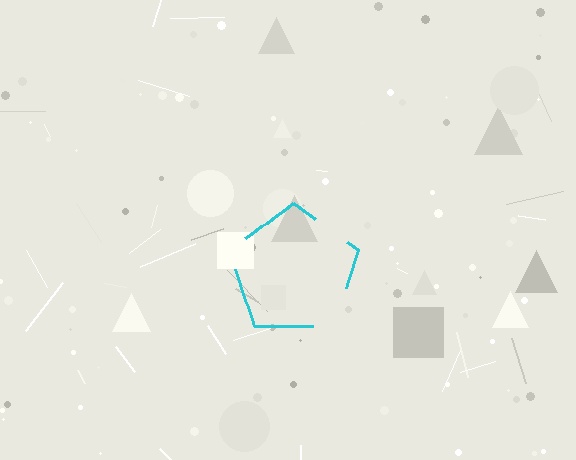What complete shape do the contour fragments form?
The contour fragments form a pentagon.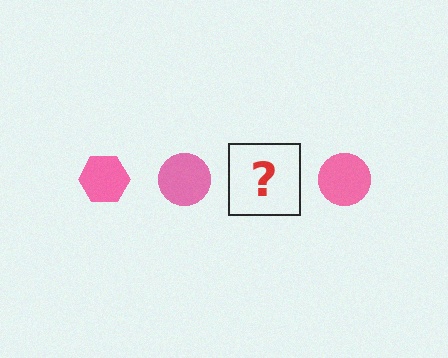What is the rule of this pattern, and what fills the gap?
The rule is that the pattern cycles through hexagon, circle shapes in pink. The gap should be filled with a pink hexagon.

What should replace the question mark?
The question mark should be replaced with a pink hexagon.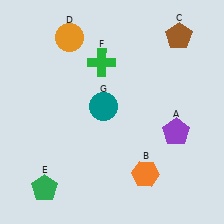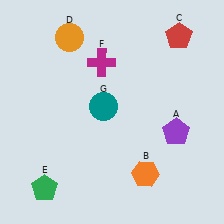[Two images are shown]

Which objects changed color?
C changed from brown to red. F changed from green to magenta.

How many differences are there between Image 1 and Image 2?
There are 2 differences between the two images.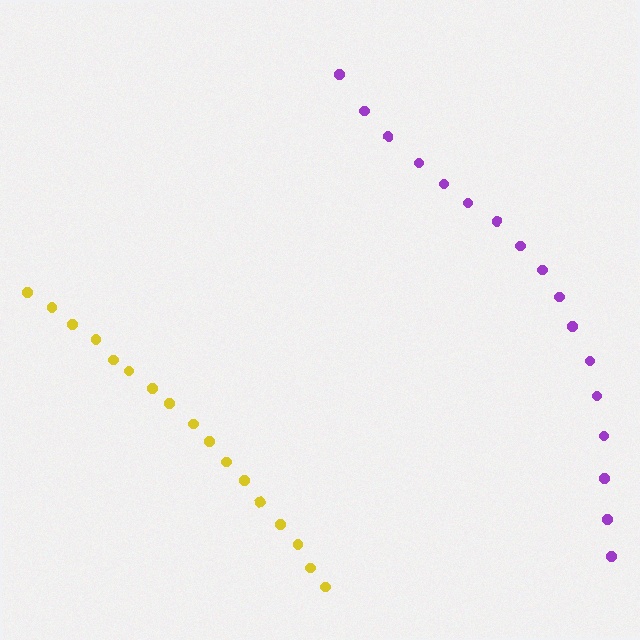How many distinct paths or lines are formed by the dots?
There are 2 distinct paths.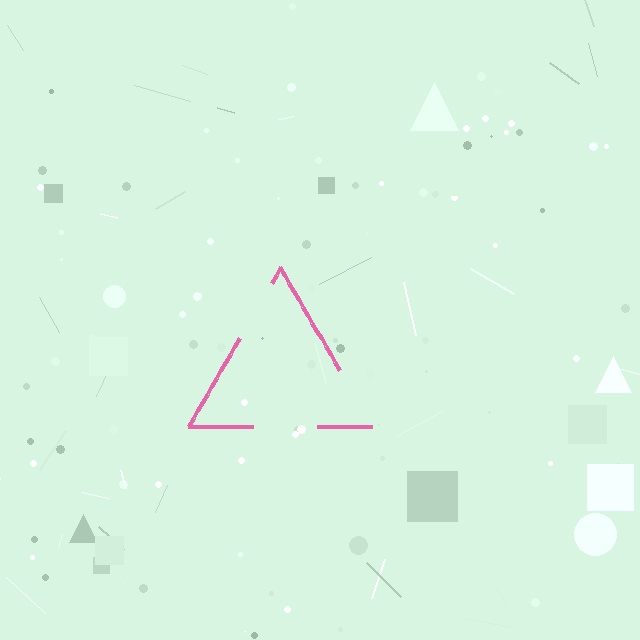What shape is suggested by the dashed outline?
The dashed outline suggests a triangle.